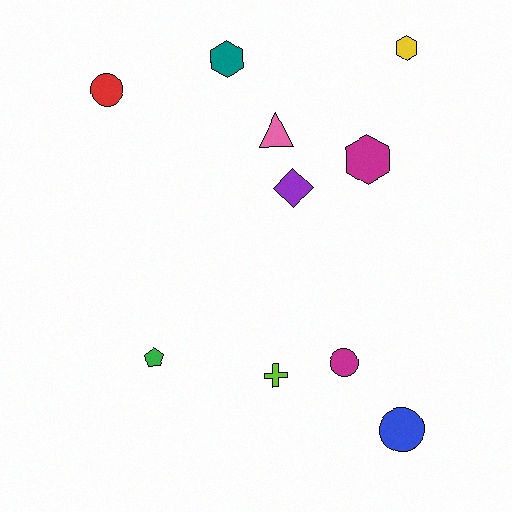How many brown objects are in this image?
There are no brown objects.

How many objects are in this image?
There are 10 objects.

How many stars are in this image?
There are no stars.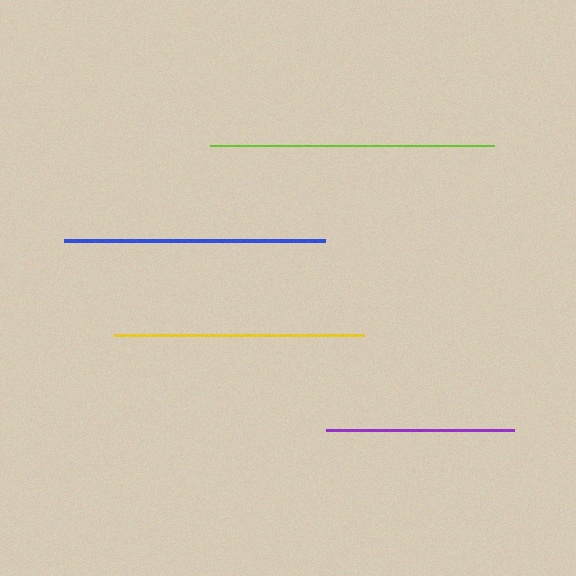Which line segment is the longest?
The lime line is the longest at approximately 284 pixels.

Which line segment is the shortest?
The purple line is the shortest at approximately 188 pixels.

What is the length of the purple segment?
The purple segment is approximately 188 pixels long.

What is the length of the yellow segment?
The yellow segment is approximately 251 pixels long.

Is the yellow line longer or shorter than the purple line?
The yellow line is longer than the purple line.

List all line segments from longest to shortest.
From longest to shortest: lime, blue, yellow, purple.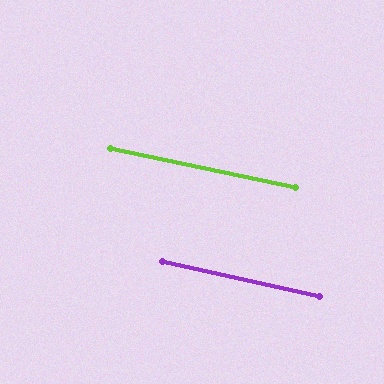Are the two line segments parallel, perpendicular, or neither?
Parallel — their directions differ by only 0.5°.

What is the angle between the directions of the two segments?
Approximately 0 degrees.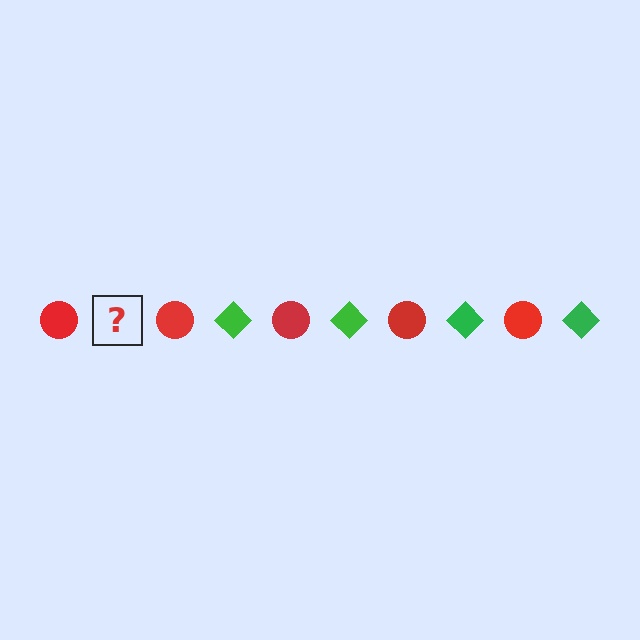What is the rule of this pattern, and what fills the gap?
The rule is that the pattern alternates between red circle and green diamond. The gap should be filled with a green diamond.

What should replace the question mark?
The question mark should be replaced with a green diamond.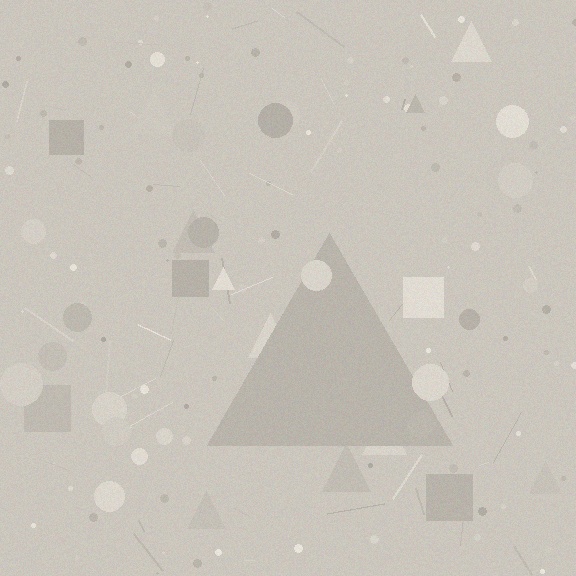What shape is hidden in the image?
A triangle is hidden in the image.